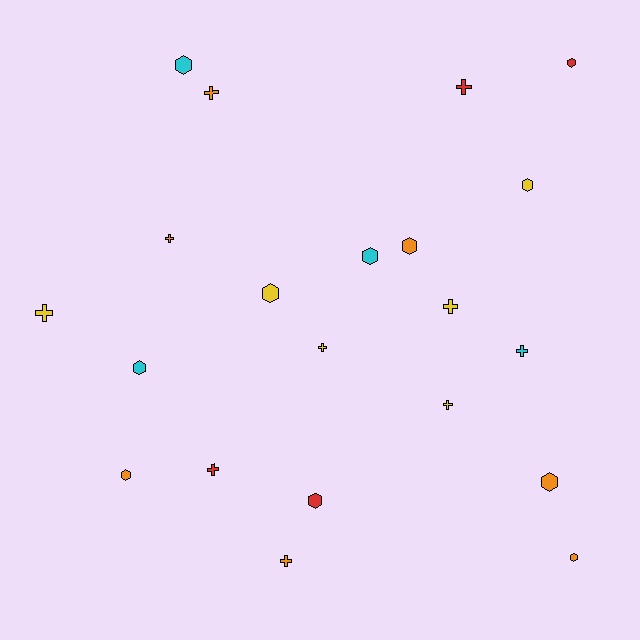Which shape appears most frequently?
Hexagon, with 11 objects.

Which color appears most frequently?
Orange, with 7 objects.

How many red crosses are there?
There are 2 red crosses.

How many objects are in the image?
There are 21 objects.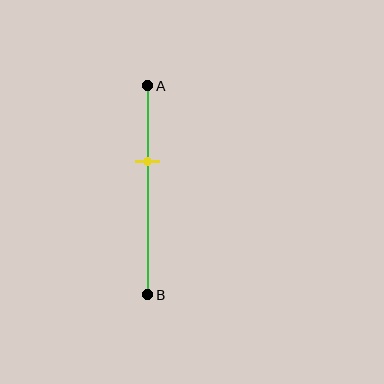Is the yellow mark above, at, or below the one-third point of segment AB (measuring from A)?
The yellow mark is below the one-third point of segment AB.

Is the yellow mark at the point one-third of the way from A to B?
No, the mark is at about 35% from A, not at the 33% one-third point.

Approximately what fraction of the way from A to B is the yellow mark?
The yellow mark is approximately 35% of the way from A to B.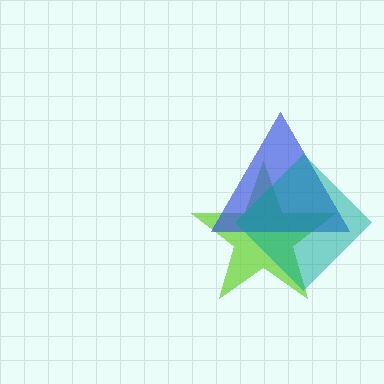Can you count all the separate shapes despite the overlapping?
Yes, there are 3 separate shapes.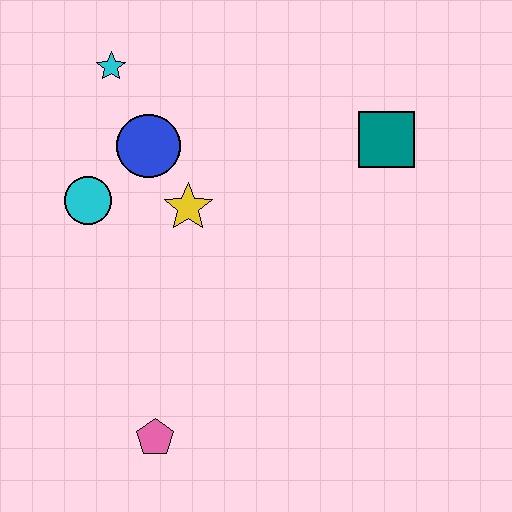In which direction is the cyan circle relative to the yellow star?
The cyan circle is to the left of the yellow star.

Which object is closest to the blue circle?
The yellow star is closest to the blue circle.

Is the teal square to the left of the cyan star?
No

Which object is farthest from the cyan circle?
The teal square is farthest from the cyan circle.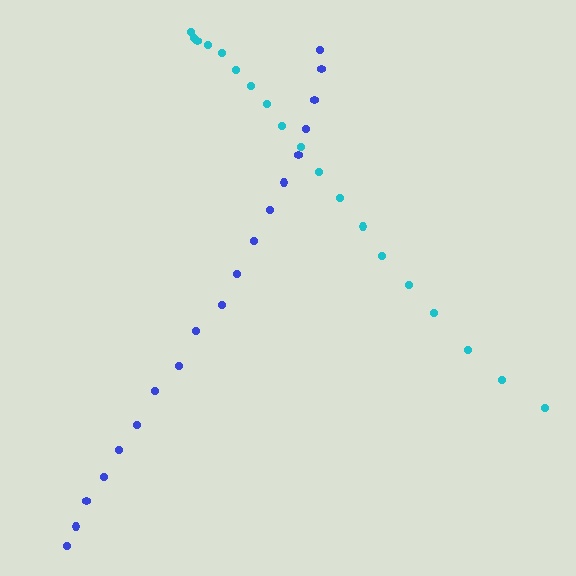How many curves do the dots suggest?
There are 2 distinct paths.